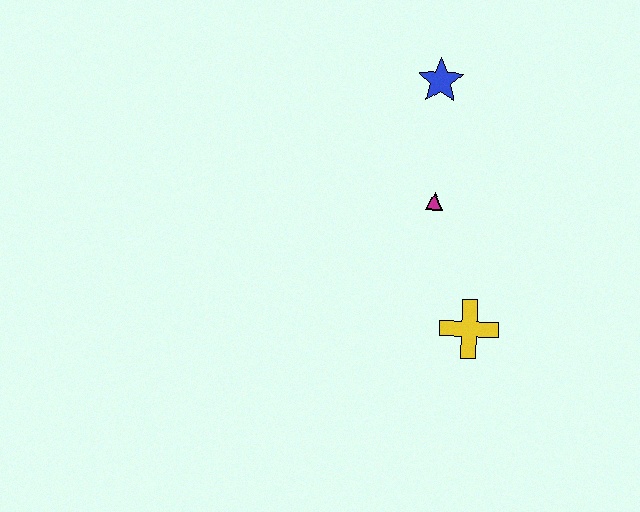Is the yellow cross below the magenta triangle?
Yes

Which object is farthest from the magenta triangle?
The yellow cross is farthest from the magenta triangle.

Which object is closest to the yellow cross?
The magenta triangle is closest to the yellow cross.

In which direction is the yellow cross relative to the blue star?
The yellow cross is below the blue star.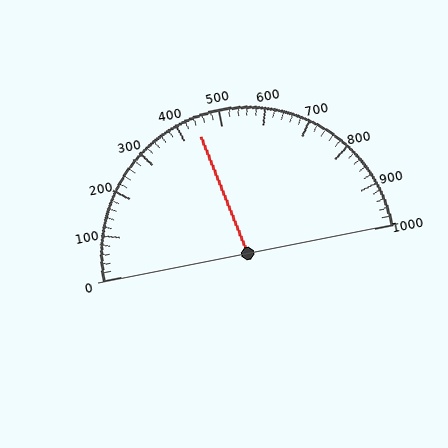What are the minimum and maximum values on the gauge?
The gauge ranges from 0 to 1000.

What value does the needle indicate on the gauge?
The needle indicates approximately 440.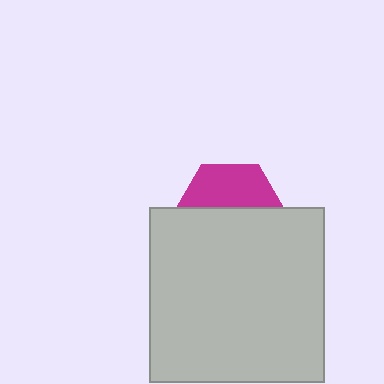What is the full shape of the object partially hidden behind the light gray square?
The partially hidden object is a magenta hexagon.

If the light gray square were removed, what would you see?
You would see the complete magenta hexagon.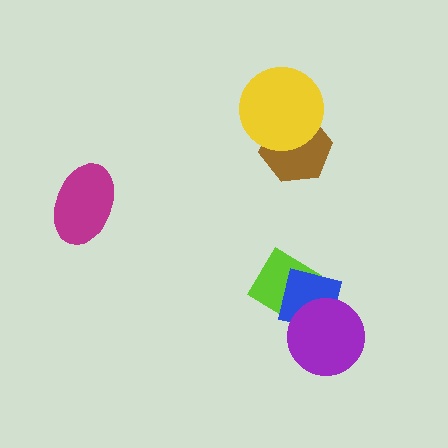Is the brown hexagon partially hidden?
Yes, it is partially covered by another shape.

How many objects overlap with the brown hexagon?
1 object overlaps with the brown hexagon.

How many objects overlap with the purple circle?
1 object overlaps with the purple circle.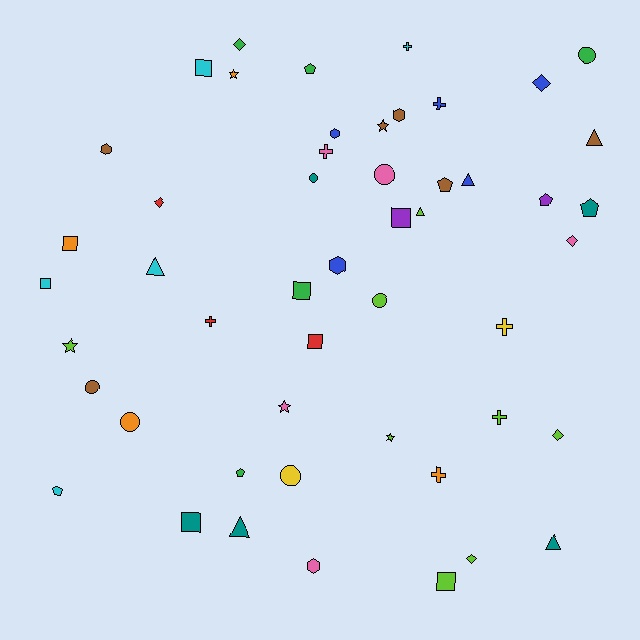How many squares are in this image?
There are 8 squares.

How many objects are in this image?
There are 50 objects.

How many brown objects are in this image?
There are 6 brown objects.